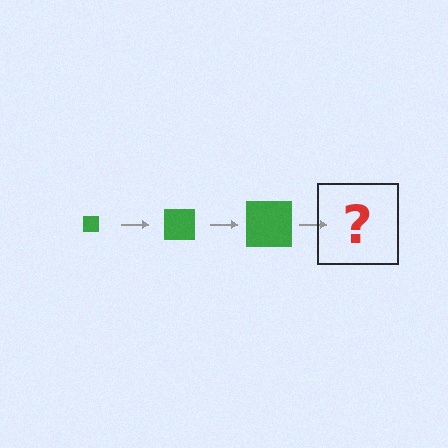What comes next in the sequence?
The next element should be a green square, larger than the previous one.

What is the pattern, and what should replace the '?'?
The pattern is that the square gets progressively larger each step. The '?' should be a green square, larger than the previous one.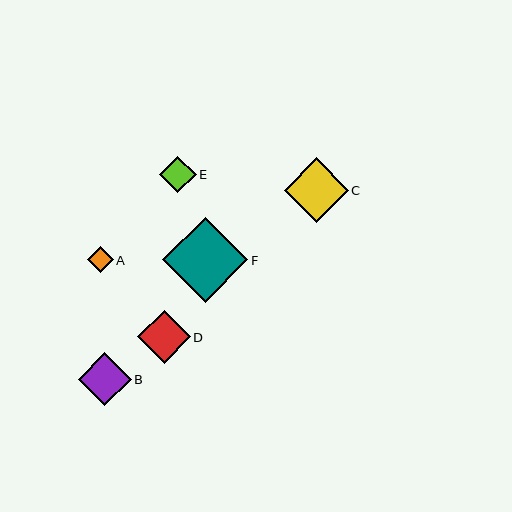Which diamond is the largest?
Diamond F is the largest with a size of approximately 85 pixels.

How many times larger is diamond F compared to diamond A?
Diamond F is approximately 3.3 times the size of diamond A.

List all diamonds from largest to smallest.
From largest to smallest: F, C, B, D, E, A.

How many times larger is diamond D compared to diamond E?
Diamond D is approximately 1.4 times the size of diamond E.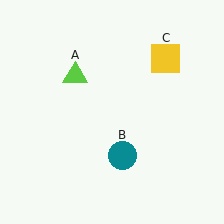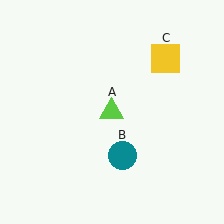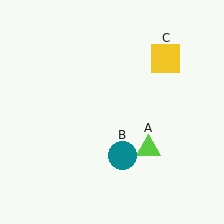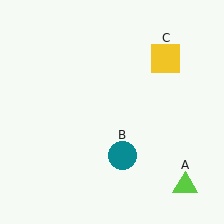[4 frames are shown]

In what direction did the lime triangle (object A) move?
The lime triangle (object A) moved down and to the right.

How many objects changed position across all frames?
1 object changed position: lime triangle (object A).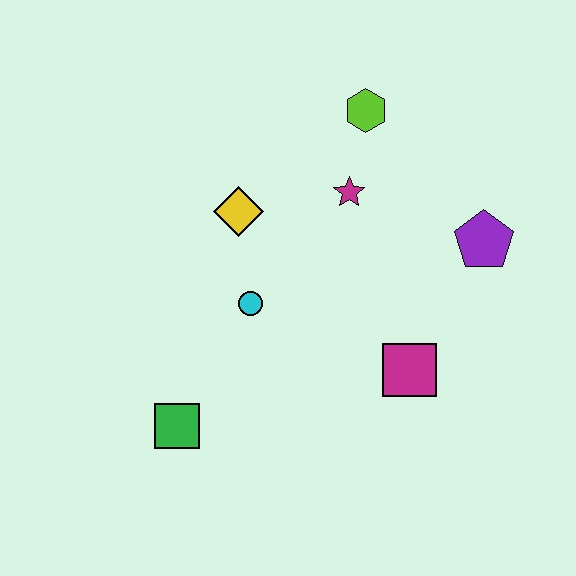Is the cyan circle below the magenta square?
No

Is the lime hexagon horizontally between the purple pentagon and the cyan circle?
Yes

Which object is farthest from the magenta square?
The lime hexagon is farthest from the magenta square.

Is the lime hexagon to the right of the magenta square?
No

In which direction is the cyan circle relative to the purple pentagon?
The cyan circle is to the left of the purple pentagon.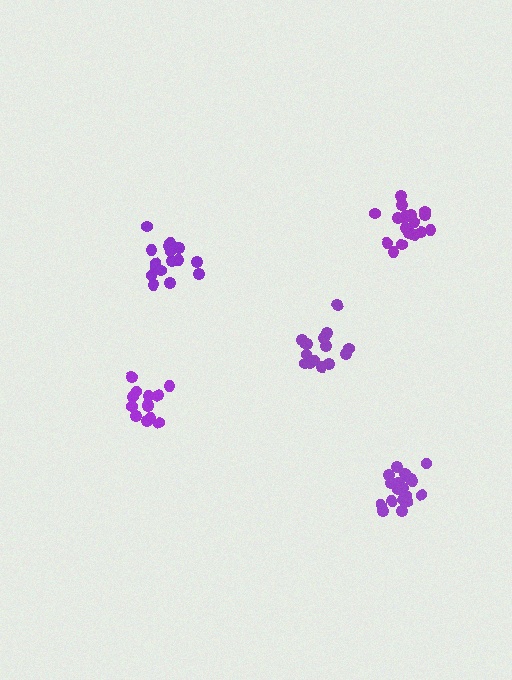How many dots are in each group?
Group 1: 19 dots, Group 2: 16 dots, Group 3: 20 dots, Group 4: 14 dots, Group 5: 16 dots (85 total).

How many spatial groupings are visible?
There are 5 spatial groupings.